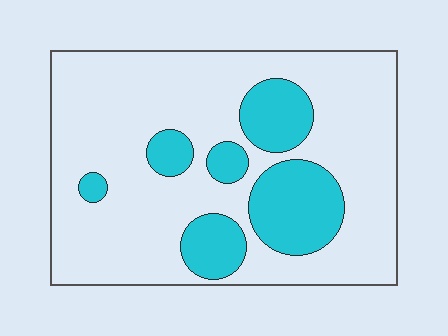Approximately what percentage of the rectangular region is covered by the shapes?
Approximately 25%.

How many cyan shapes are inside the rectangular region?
6.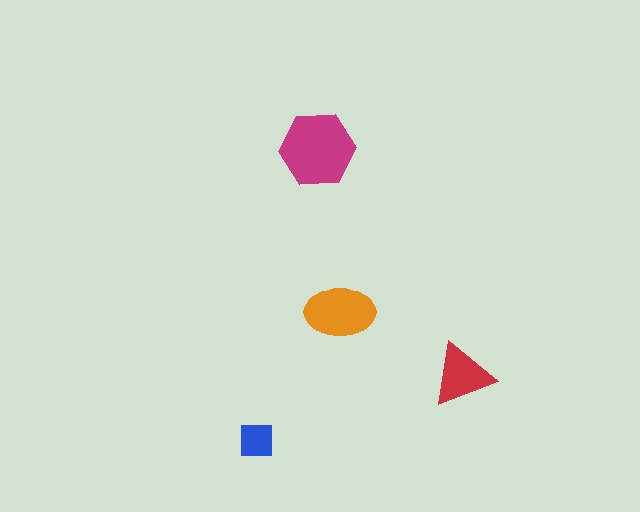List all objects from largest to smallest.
The magenta hexagon, the orange ellipse, the red triangle, the blue square.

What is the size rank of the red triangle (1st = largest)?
3rd.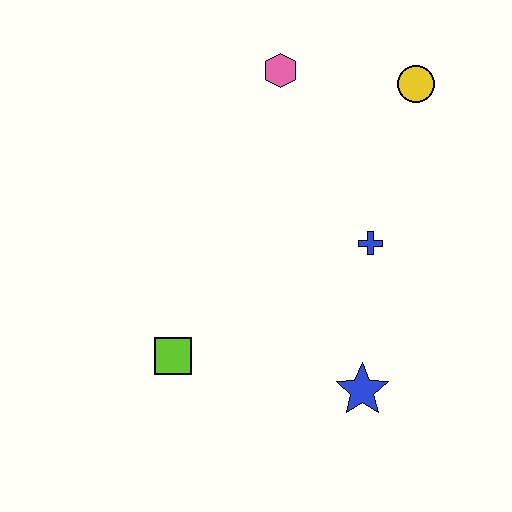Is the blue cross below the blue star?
No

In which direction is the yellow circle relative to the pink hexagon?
The yellow circle is to the right of the pink hexagon.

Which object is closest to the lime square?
The blue star is closest to the lime square.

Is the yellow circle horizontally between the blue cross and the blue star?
No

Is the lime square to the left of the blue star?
Yes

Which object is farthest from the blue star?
The pink hexagon is farthest from the blue star.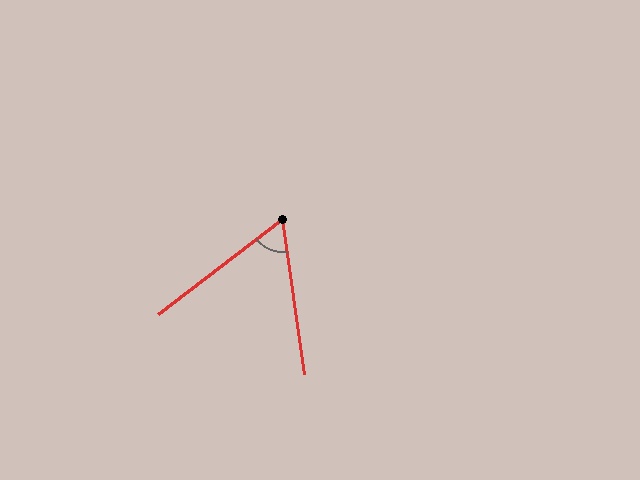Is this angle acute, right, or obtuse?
It is acute.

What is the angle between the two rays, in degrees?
Approximately 61 degrees.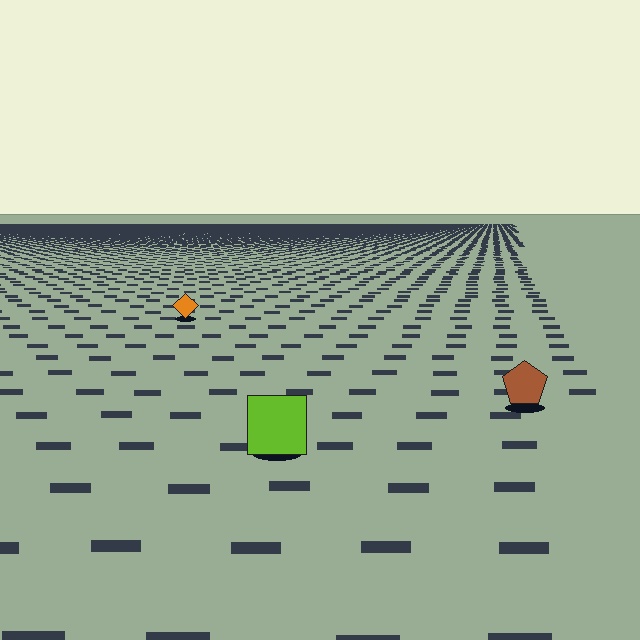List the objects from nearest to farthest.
From nearest to farthest: the lime square, the brown pentagon, the orange diamond.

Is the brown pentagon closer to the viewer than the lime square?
No. The lime square is closer — you can tell from the texture gradient: the ground texture is coarser near it.